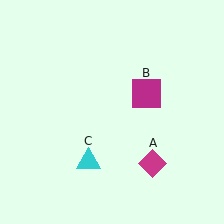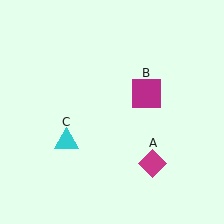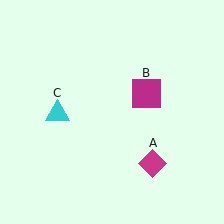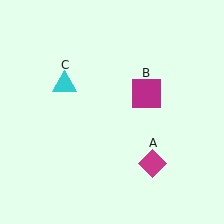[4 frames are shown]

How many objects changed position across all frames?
1 object changed position: cyan triangle (object C).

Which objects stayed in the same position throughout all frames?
Magenta diamond (object A) and magenta square (object B) remained stationary.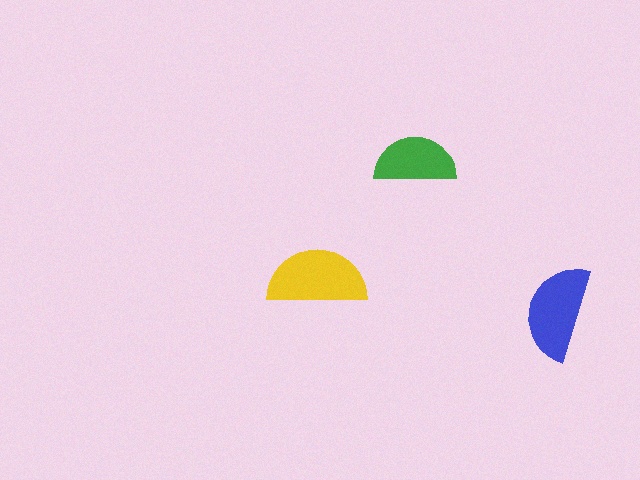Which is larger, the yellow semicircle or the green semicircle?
The yellow one.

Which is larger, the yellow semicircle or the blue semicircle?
The yellow one.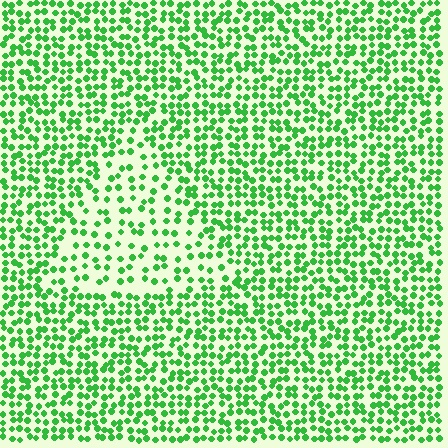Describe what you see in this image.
The image contains small green elements arranged at two different densities. A triangle-shaped region is visible where the elements are less densely packed than the surrounding area.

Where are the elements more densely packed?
The elements are more densely packed outside the triangle boundary.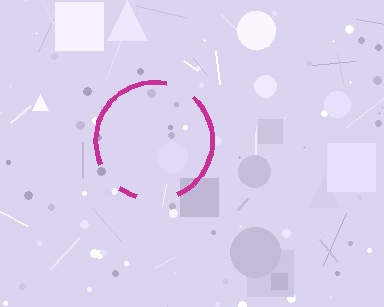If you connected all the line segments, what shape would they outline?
They would outline a circle.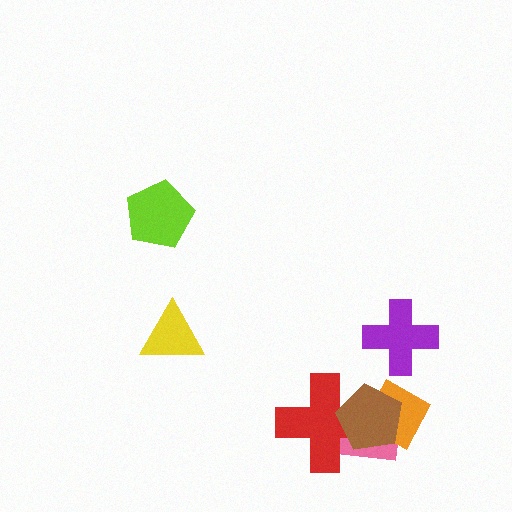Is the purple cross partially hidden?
No, no other shape covers it.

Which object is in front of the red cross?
The brown pentagon is in front of the red cross.